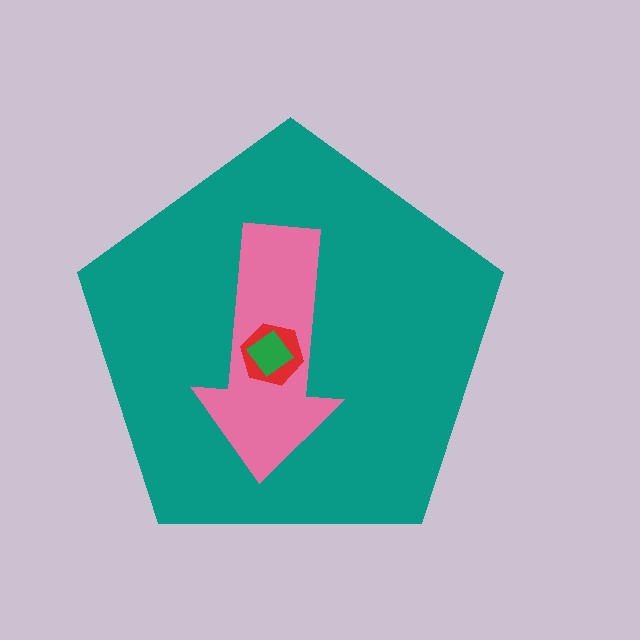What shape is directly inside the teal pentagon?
The pink arrow.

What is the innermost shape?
The green diamond.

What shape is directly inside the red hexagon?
The green diamond.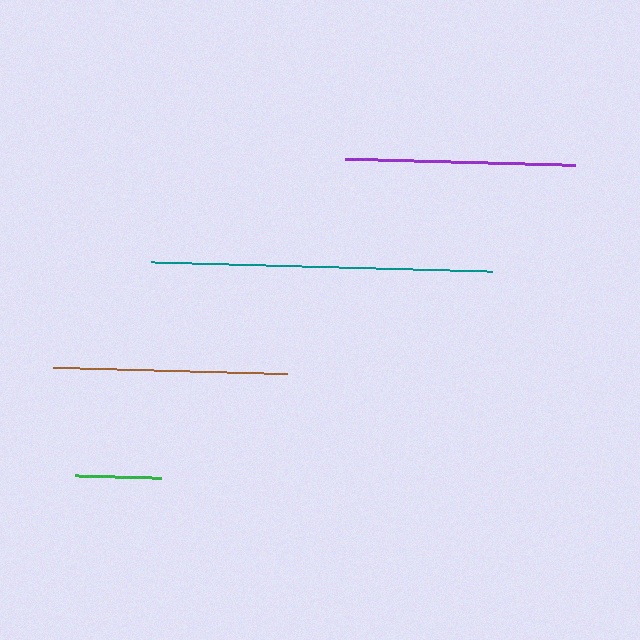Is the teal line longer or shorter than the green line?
The teal line is longer than the green line.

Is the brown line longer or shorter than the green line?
The brown line is longer than the green line.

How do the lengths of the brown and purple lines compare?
The brown and purple lines are approximately the same length.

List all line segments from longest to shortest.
From longest to shortest: teal, brown, purple, green.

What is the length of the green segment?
The green segment is approximately 86 pixels long.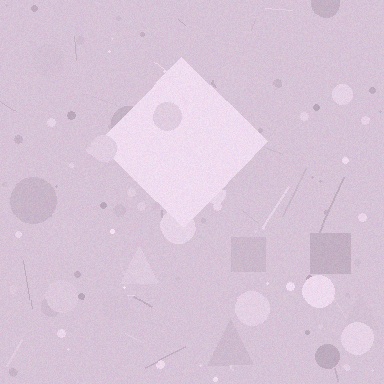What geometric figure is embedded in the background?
A diamond is embedded in the background.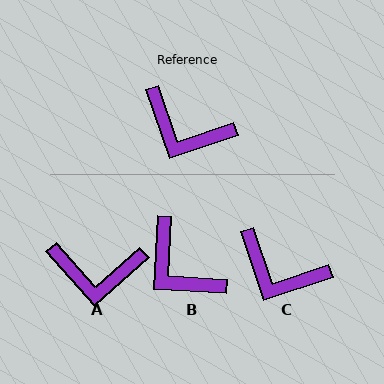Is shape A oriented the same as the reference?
No, it is off by about 23 degrees.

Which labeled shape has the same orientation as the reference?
C.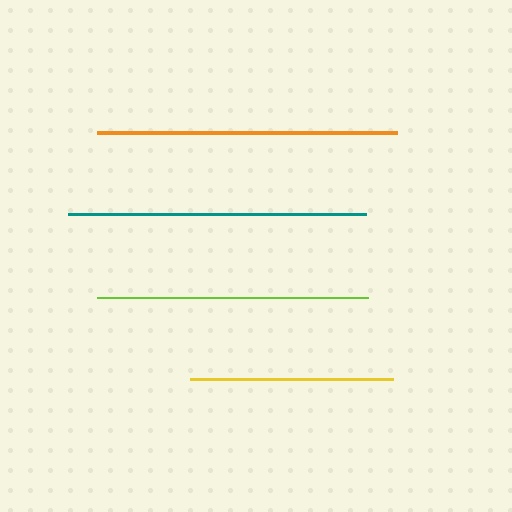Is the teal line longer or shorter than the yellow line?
The teal line is longer than the yellow line.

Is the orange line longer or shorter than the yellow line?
The orange line is longer than the yellow line.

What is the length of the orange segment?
The orange segment is approximately 300 pixels long.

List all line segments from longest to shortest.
From longest to shortest: orange, teal, lime, yellow.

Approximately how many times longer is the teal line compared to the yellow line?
The teal line is approximately 1.5 times the length of the yellow line.